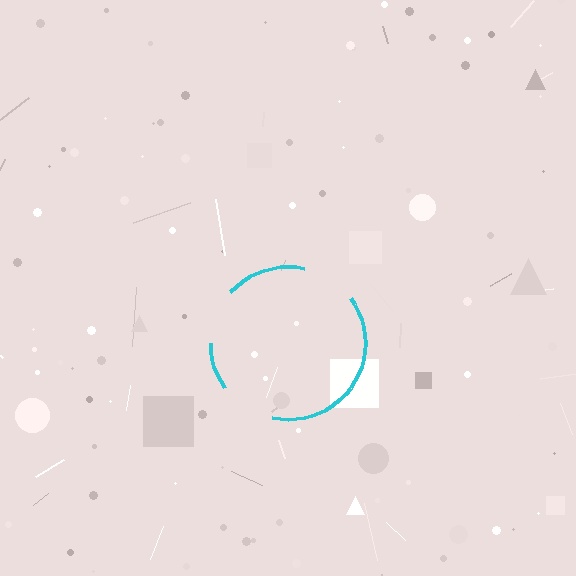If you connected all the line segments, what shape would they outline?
They would outline a circle.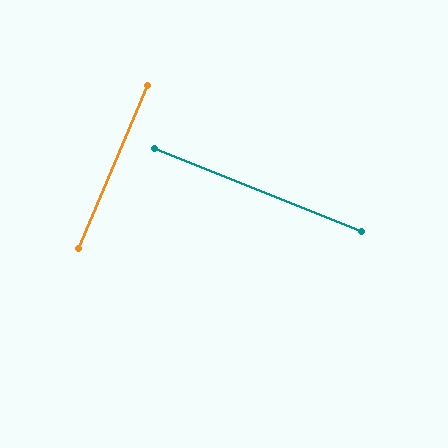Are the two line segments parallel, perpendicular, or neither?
Perpendicular — they meet at approximately 89°.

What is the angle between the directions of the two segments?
Approximately 89 degrees.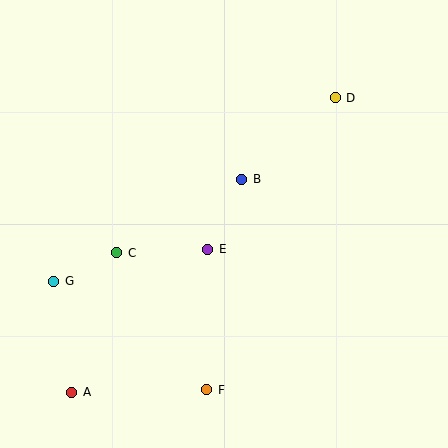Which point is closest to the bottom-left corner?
Point A is closest to the bottom-left corner.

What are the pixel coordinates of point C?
Point C is at (117, 253).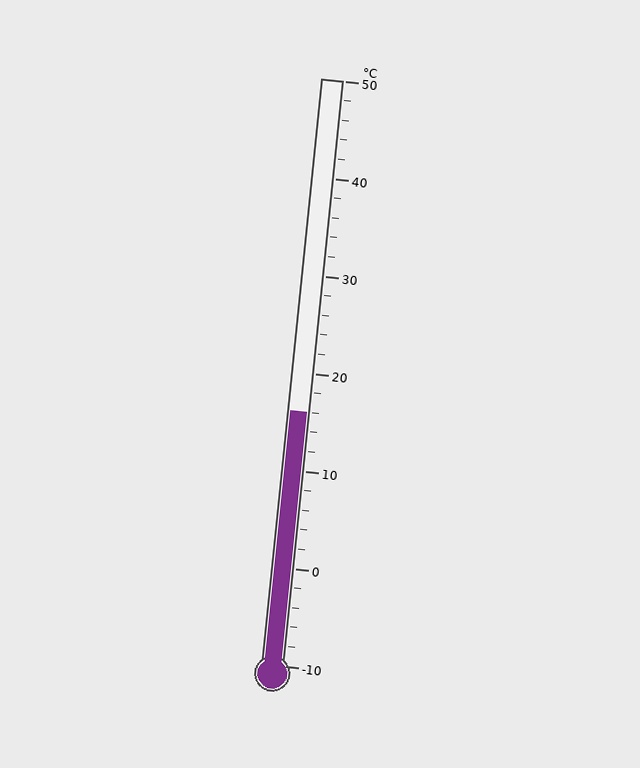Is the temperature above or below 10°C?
The temperature is above 10°C.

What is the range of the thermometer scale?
The thermometer scale ranges from -10°C to 50°C.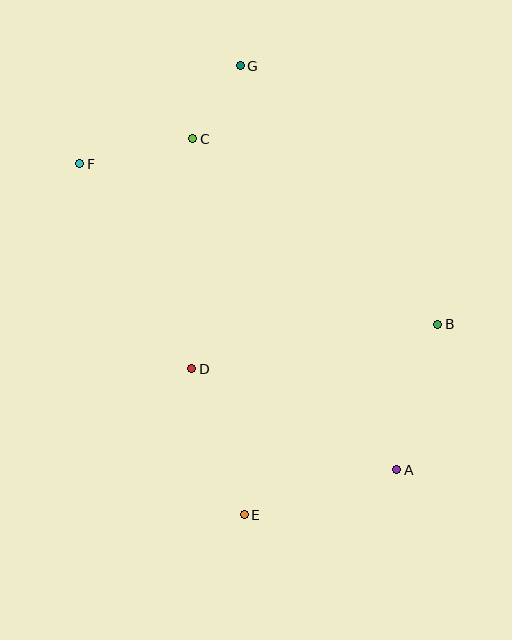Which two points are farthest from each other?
Points E and G are farthest from each other.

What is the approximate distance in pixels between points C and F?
The distance between C and F is approximately 116 pixels.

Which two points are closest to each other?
Points C and G are closest to each other.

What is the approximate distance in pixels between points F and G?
The distance between F and G is approximately 189 pixels.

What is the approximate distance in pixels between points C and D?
The distance between C and D is approximately 230 pixels.